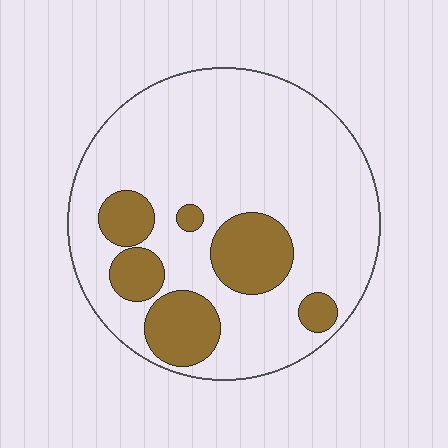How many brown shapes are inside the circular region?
6.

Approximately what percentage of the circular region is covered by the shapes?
Approximately 20%.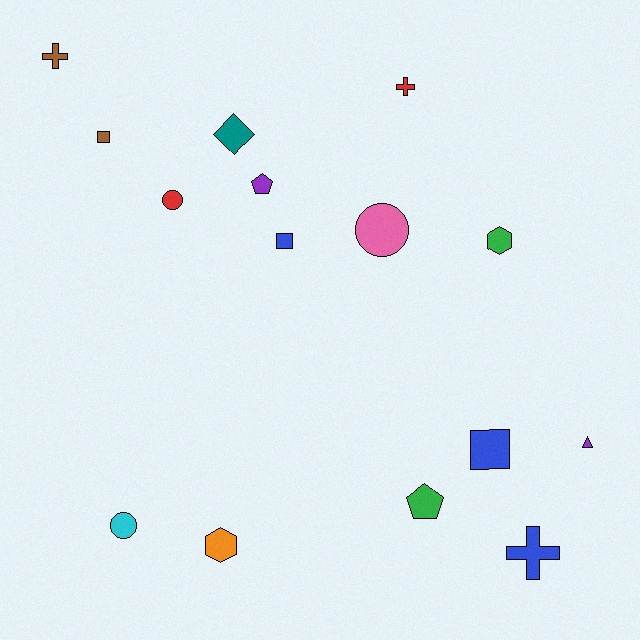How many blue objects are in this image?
There are 3 blue objects.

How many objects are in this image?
There are 15 objects.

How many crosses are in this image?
There are 3 crosses.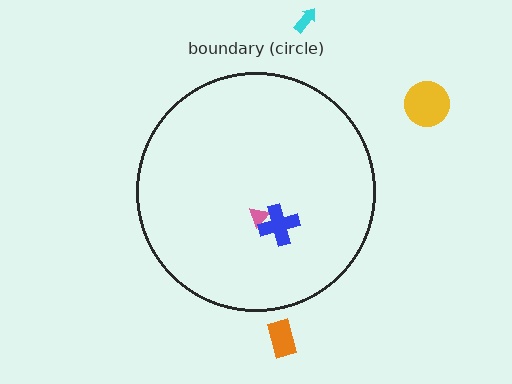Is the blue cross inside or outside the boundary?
Inside.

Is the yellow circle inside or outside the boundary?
Outside.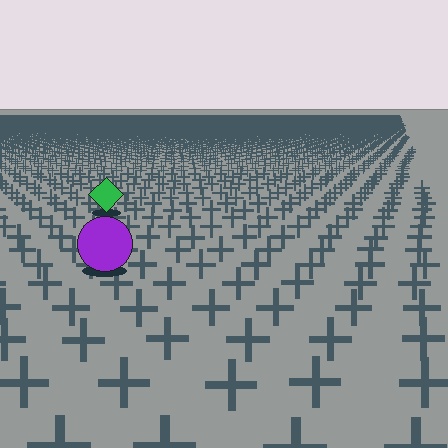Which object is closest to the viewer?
The purple circle is closest. The texture marks near it are larger and more spread out.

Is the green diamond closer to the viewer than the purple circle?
No. The purple circle is closer — you can tell from the texture gradient: the ground texture is coarser near it.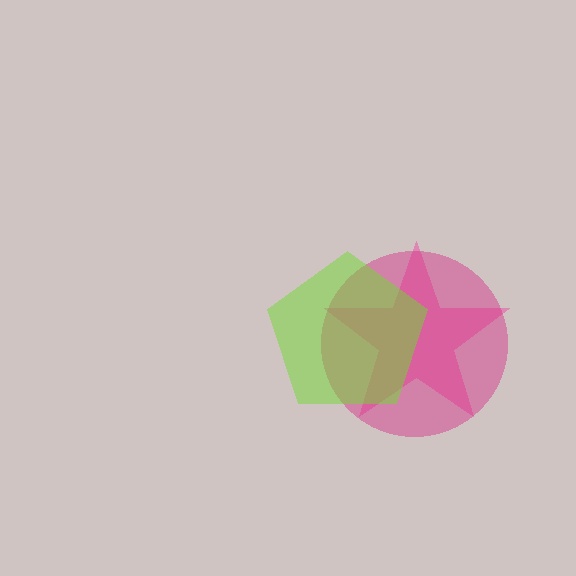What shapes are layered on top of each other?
The layered shapes are: a pink star, a magenta circle, a lime pentagon.